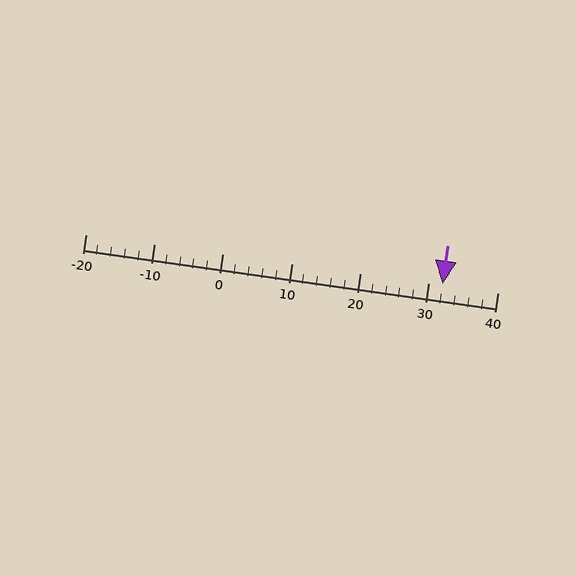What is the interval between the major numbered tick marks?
The major tick marks are spaced 10 units apart.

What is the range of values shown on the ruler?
The ruler shows values from -20 to 40.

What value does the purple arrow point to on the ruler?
The purple arrow points to approximately 32.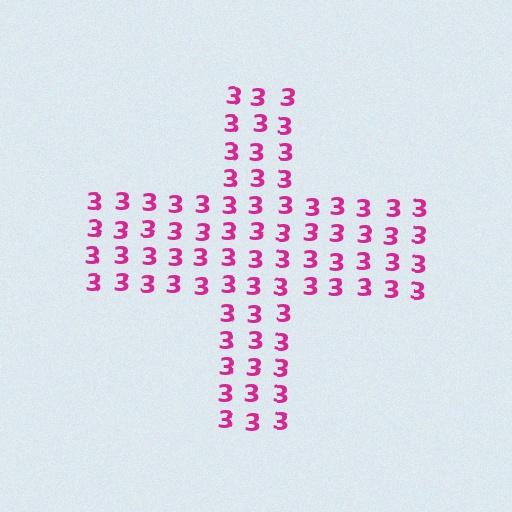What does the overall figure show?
The overall figure shows a cross.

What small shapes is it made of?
It is made of small digit 3's.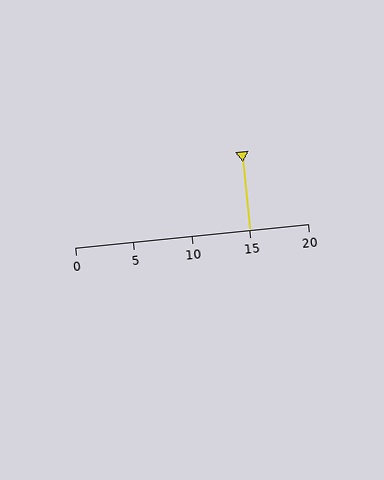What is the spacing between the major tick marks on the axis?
The major ticks are spaced 5 apart.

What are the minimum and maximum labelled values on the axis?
The axis runs from 0 to 20.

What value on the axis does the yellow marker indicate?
The marker indicates approximately 15.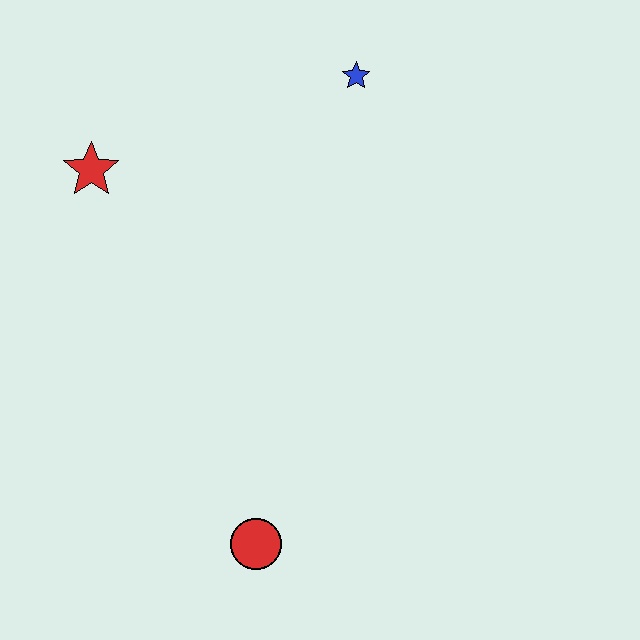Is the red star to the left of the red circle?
Yes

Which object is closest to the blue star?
The red star is closest to the blue star.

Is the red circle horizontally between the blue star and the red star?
Yes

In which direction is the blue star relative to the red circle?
The blue star is above the red circle.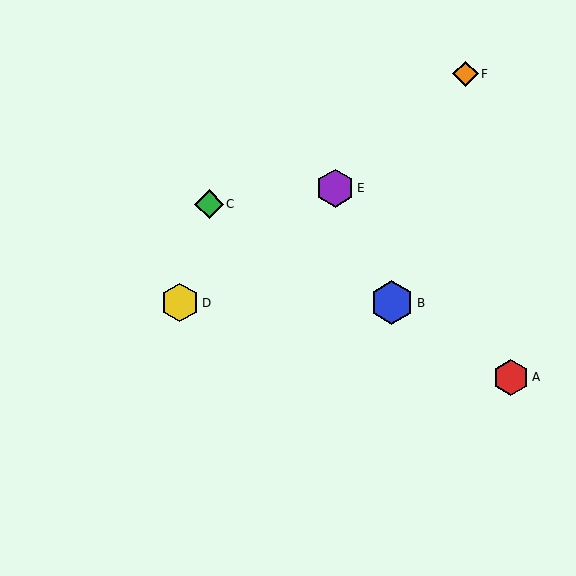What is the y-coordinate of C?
Object C is at y≈204.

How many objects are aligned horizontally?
2 objects (B, D) are aligned horizontally.